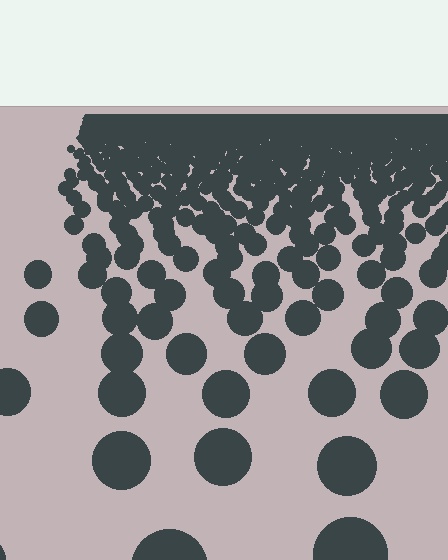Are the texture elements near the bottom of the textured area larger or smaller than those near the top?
Larger. Near the bottom, elements are closer to the viewer and appear at a bigger on-screen size.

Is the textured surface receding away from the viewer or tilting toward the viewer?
The surface is receding away from the viewer. Texture elements get smaller and denser toward the top.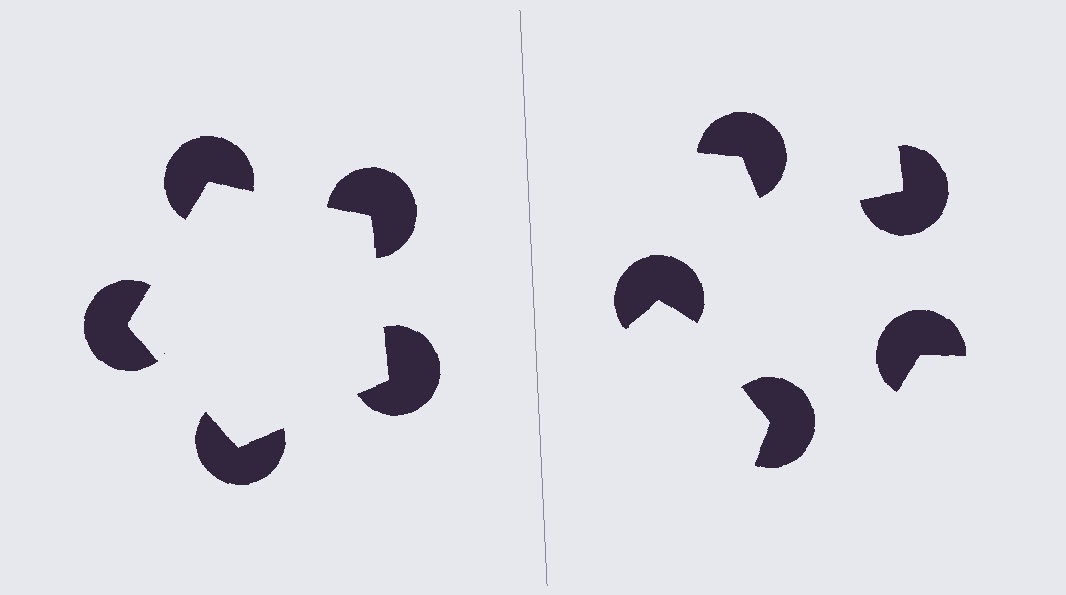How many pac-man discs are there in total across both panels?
10 — 5 on each side.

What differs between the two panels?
The pac-man discs are positioned identically on both sides; only the wedge orientations differ. On the left they align to a pentagon; on the right they are misaligned.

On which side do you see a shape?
An illusory pentagon appears on the left side. On the right side the wedge cuts are rotated, so no coherent shape forms.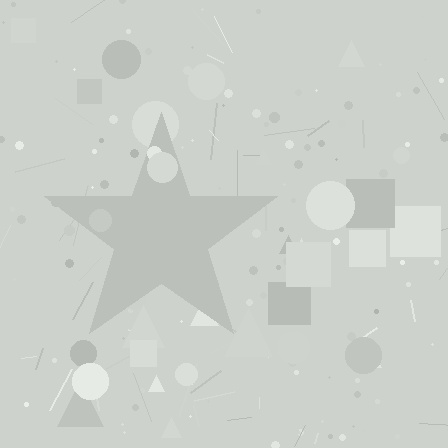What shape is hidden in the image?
A star is hidden in the image.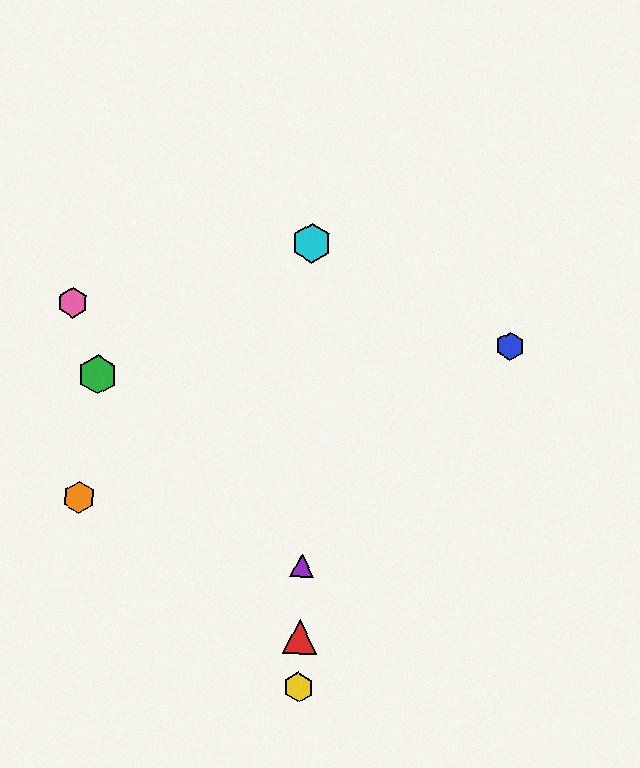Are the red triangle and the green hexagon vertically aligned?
No, the red triangle is at x≈300 and the green hexagon is at x≈98.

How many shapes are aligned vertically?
4 shapes (the red triangle, the yellow hexagon, the purple triangle, the cyan hexagon) are aligned vertically.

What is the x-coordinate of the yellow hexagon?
The yellow hexagon is at x≈299.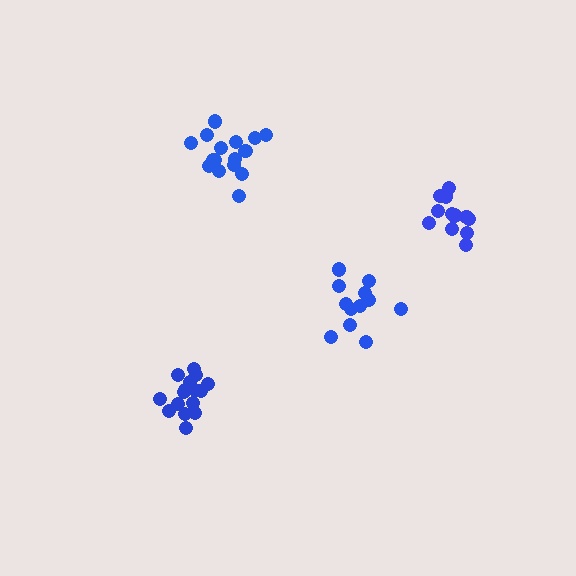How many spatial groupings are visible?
There are 4 spatial groupings.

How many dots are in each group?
Group 1: 12 dots, Group 2: 16 dots, Group 3: 12 dots, Group 4: 16 dots (56 total).